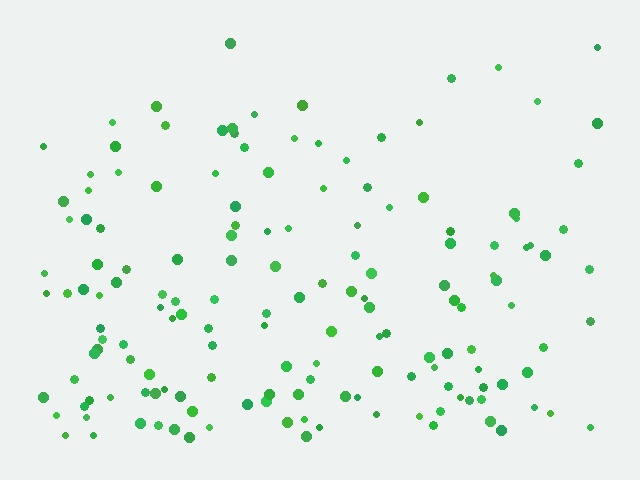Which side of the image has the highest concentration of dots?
The bottom.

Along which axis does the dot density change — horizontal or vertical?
Vertical.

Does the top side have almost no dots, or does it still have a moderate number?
Still a moderate number, just noticeably fewer than the bottom.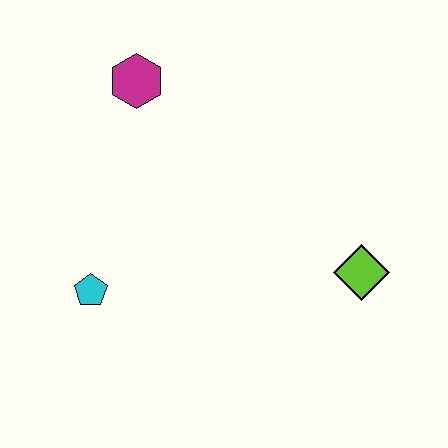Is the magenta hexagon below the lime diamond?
No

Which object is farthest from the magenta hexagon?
The lime diamond is farthest from the magenta hexagon.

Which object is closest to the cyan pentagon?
The magenta hexagon is closest to the cyan pentagon.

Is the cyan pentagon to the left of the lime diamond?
Yes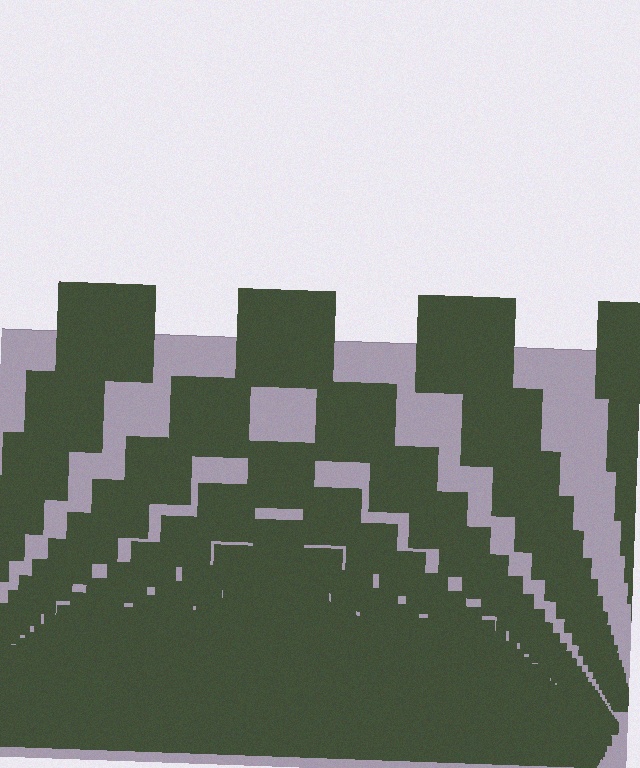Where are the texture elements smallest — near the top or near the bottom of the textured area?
Near the bottom.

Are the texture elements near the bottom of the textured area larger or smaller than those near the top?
Smaller. The gradient is inverted — elements near the bottom are smaller and denser.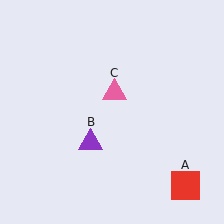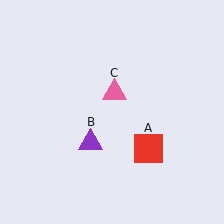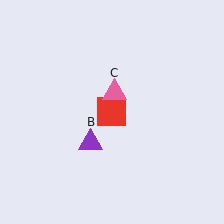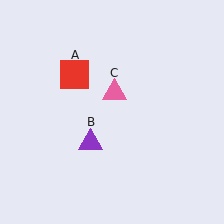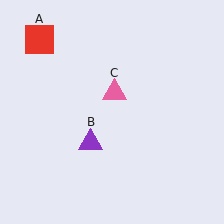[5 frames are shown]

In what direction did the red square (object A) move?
The red square (object A) moved up and to the left.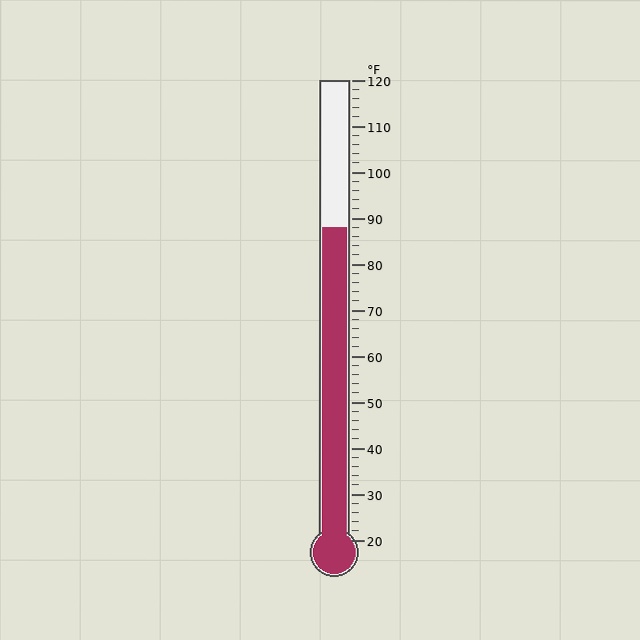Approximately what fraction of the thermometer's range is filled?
The thermometer is filled to approximately 70% of its range.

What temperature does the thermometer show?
The thermometer shows approximately 88°F.